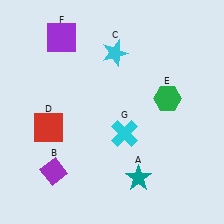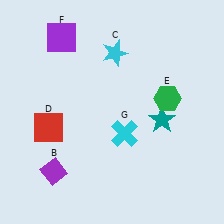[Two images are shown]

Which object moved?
The teal star (A) moved up.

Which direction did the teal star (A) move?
The teal star (A) moved up.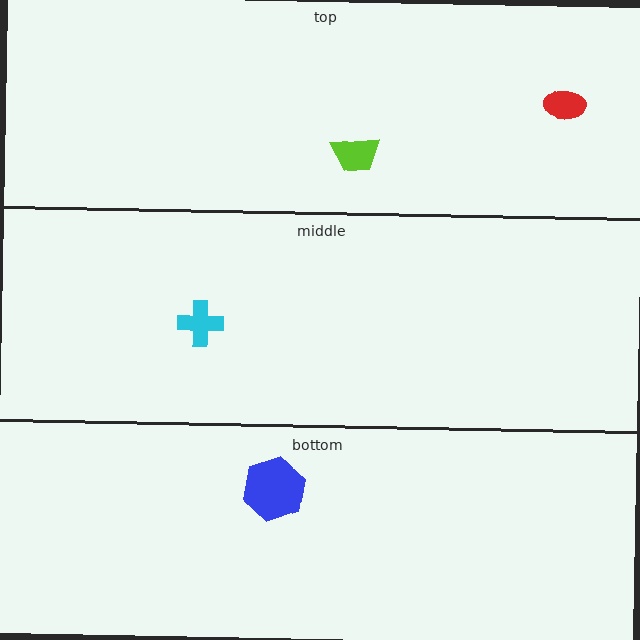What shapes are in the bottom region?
The blue hexagon.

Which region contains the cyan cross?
The middle region.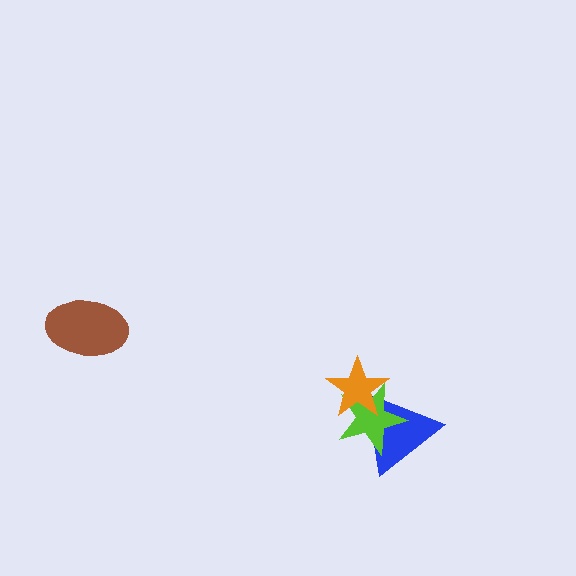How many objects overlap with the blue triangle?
2 objects overlap with the blue triangle.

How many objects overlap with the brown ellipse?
0 objects overlap with the brown ellipse.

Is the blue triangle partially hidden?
Yes, it is partially covered by another shape.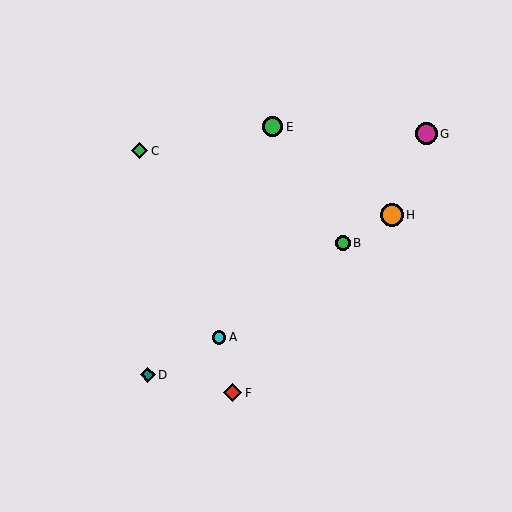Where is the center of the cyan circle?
The center of the cyan circle is at (219, 337).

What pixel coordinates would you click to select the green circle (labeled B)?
Click at (343, 243) to select the green circle B.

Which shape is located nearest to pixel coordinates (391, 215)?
The orange circle (labeled H) at (392, 215) is nearest to that location.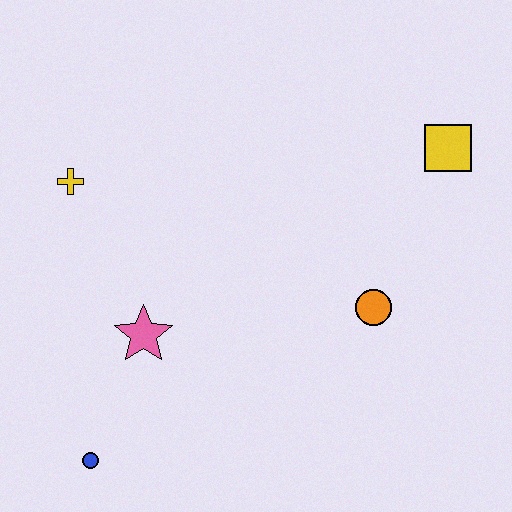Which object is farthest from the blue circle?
The yellow square is farthest from the blue circle.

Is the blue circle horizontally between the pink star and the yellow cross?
Yes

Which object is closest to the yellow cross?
The pink star is closest to the yellow cross.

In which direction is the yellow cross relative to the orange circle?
The yellow cross is to the left of the orange circle.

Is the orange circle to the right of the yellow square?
No